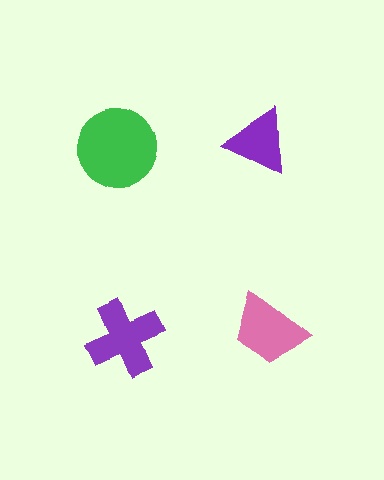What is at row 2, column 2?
A pink trapezoid.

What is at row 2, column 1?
A purple cross.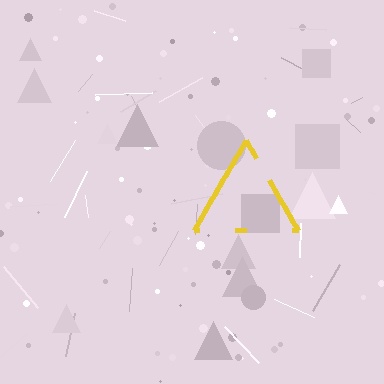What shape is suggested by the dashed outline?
The dashed outline suggests a triangle.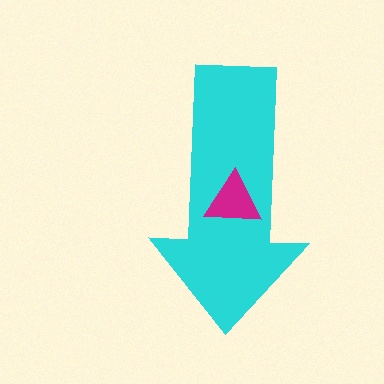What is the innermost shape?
The magenta triangle.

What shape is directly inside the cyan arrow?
The magenta triangle.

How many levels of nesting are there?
2.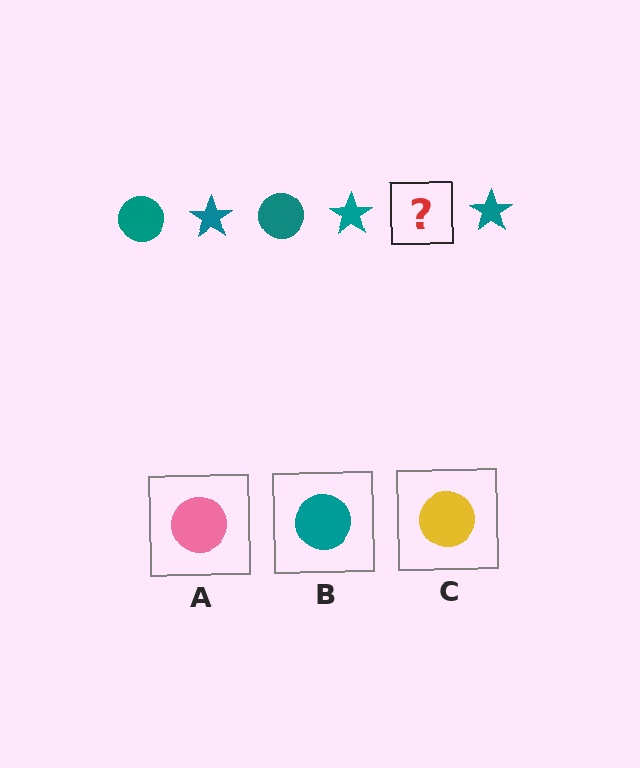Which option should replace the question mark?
Option B.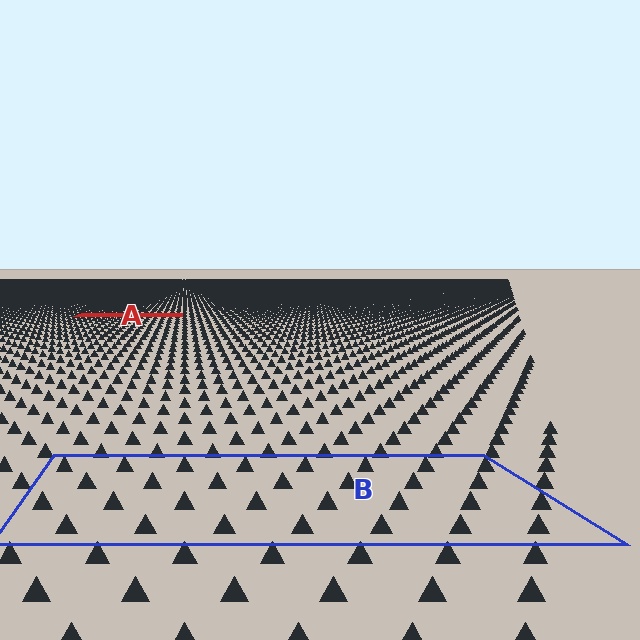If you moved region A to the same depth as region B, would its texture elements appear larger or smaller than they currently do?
They would appear larger. At a closer depth, the same texture elements are projected at a bigger on-screen size.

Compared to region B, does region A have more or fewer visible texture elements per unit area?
Region A has more texture elements per unit area — they are packed more densely because it is farther away.